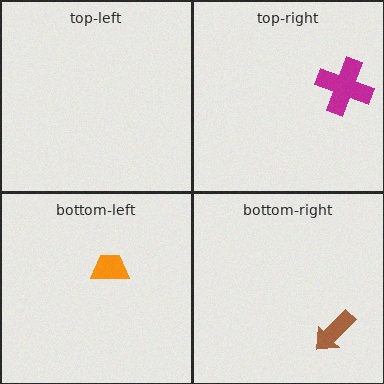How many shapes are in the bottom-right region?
1.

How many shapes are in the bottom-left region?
1.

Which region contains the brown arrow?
The bottom-right region.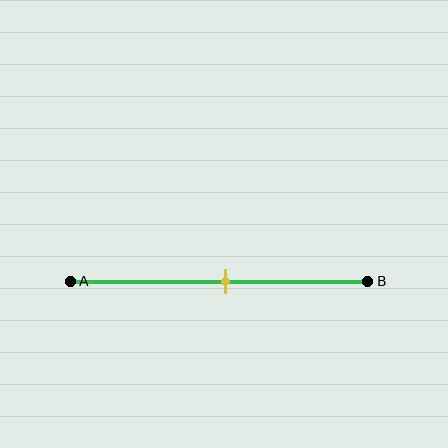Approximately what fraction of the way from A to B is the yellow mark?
The yellow mark is approximately 50% of the way from A to B.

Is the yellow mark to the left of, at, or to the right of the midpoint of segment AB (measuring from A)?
The yellow mark is approximately at the midpoint of segment AB.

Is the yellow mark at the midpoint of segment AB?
Yes, the mark is approximately at the midpoint.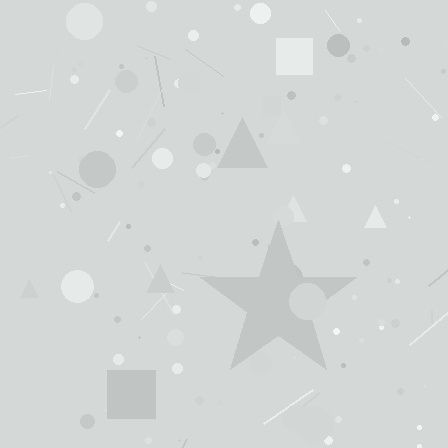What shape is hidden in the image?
A star is hidden in the image.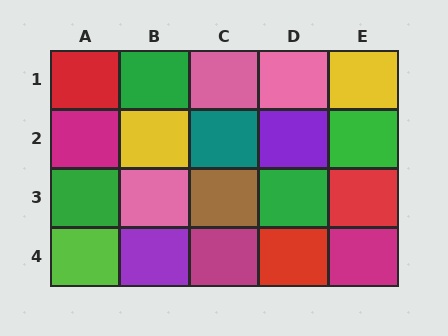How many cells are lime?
1 cell is lime.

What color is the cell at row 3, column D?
Green.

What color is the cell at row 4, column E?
Magenta.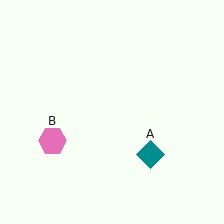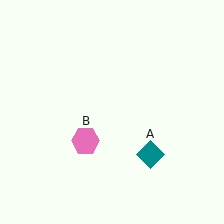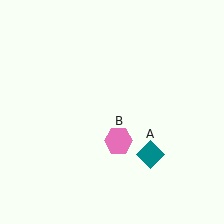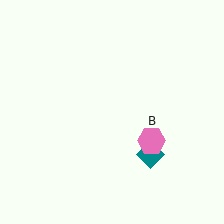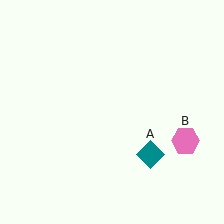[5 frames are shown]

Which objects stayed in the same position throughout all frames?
Teal diamond (object A) remained stationary.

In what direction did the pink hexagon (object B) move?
The pink hexagon (object B) moved right.